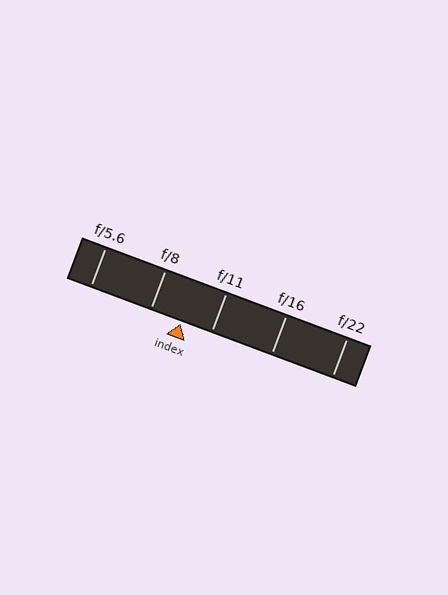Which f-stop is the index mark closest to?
The index mark is closest to f/11.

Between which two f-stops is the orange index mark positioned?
The index mark is between f/8 and f/11.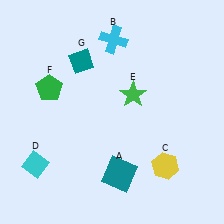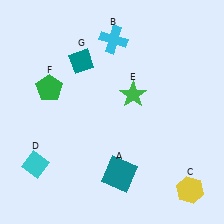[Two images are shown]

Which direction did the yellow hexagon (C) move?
The yellow hexagon (C) moved right.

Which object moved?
The yellow hexagon (C) moved right.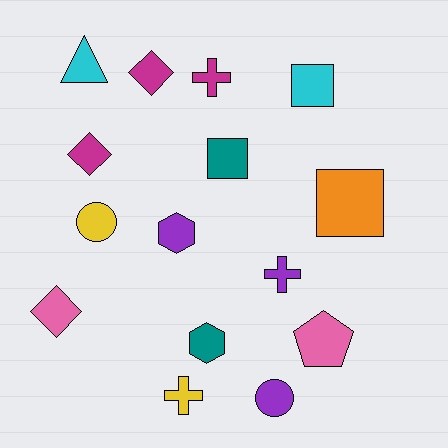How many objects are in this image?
There are 15 objects.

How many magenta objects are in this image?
There are 3 magenta objects.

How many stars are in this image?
There are no stars.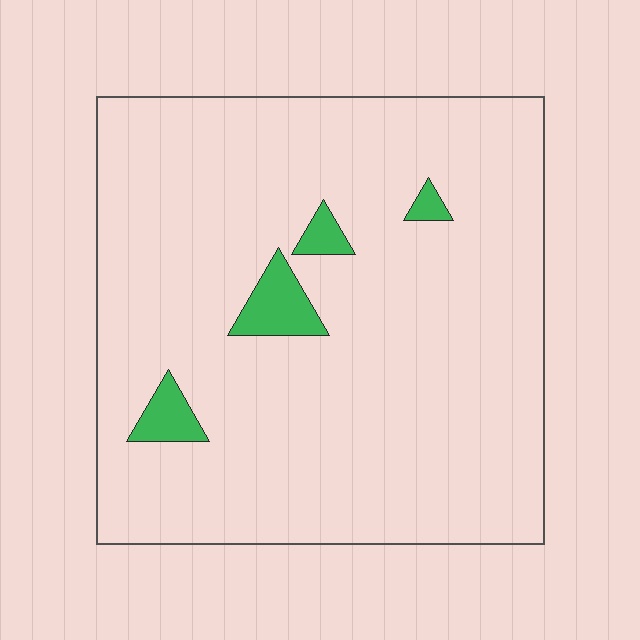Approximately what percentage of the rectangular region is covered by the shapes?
Approximately 5%.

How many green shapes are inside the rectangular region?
4.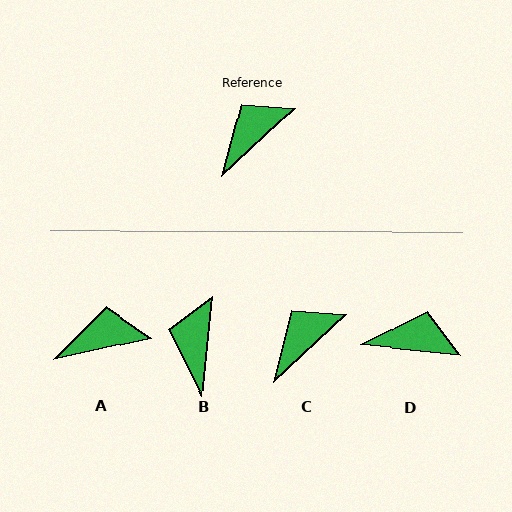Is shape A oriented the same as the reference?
No, it is off by about 31 degrees.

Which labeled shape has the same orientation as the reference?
C.